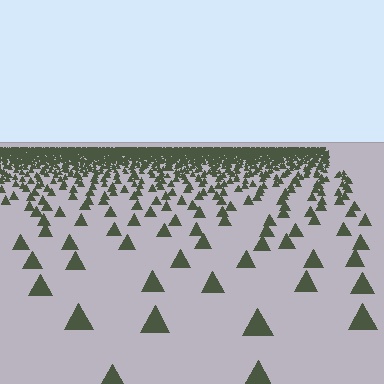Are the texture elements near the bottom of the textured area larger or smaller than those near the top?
Larger. Near the bottom, elements are closer to the viewer and appear at a bigger on-screen size.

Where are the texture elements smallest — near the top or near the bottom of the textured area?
Near the top.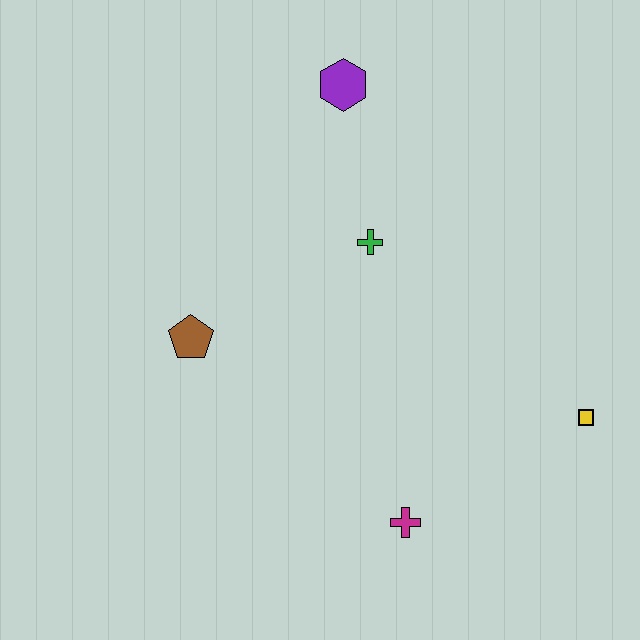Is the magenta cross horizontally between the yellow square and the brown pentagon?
Yes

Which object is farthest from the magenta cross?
The purple hexagon is farthest from the magenta cross.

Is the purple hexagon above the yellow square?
Yes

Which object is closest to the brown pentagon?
The green cross is closest to the brown pentagon.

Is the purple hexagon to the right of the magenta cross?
No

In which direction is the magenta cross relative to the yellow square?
The magenta cross is to the left of the yellow square.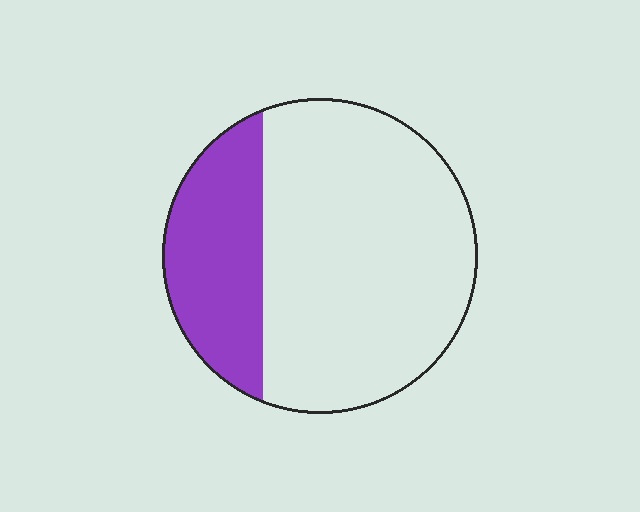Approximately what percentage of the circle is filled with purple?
Approximately 30%.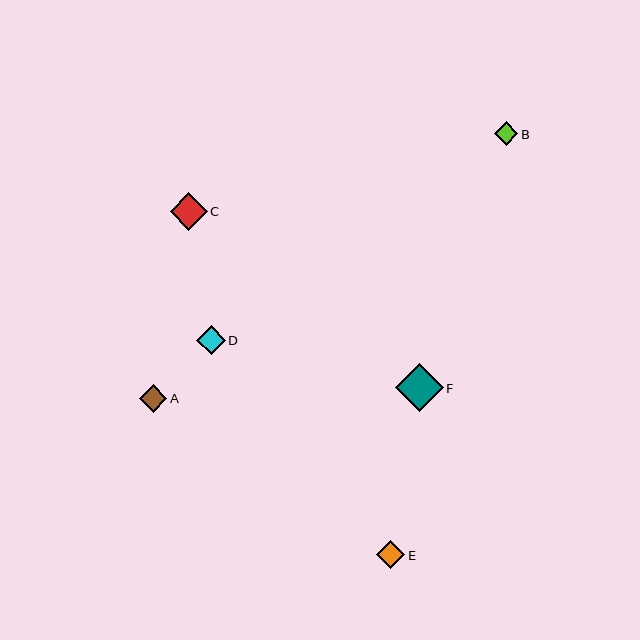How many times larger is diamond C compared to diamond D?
Diamond C is approximately 1.3 times the size of diamond D.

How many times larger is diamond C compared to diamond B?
Diamond C is approximately 1.6 times the size of diamond B.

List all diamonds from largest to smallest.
From largest to smallest: F, C, D, E, A, B.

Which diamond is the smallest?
Diamond B is the smallest with a size of approximately 24 pixels.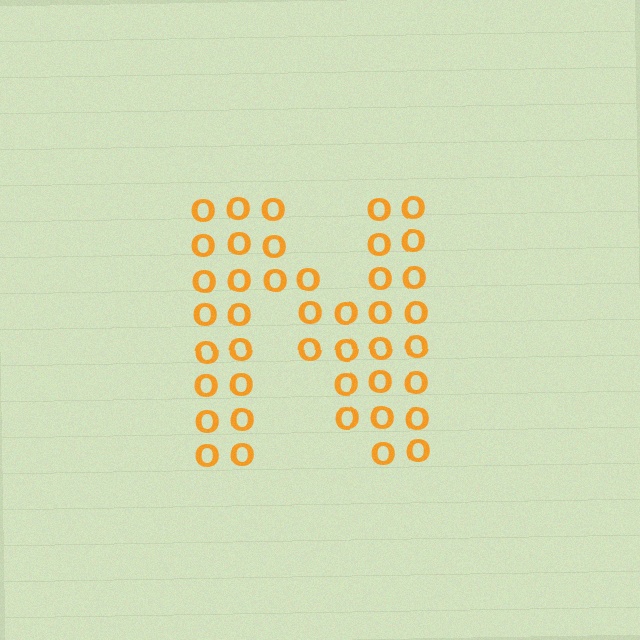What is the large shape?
The large shape is the letter N.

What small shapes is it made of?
It is made of small letter O's.